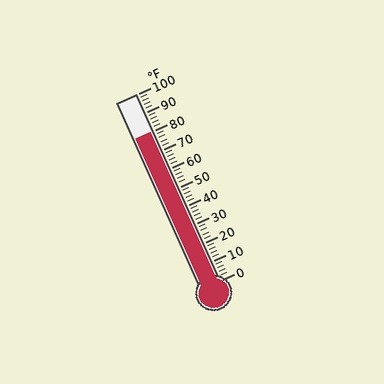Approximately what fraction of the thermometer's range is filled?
The thermometer is filled to approximately 80% of its range.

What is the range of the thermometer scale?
The thermometer scale ranges from 0°F to 100°F.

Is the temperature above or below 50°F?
The temperature is above 50°F.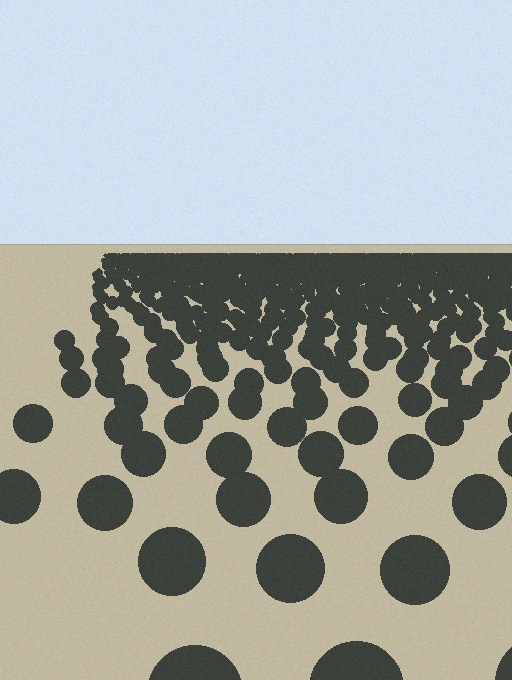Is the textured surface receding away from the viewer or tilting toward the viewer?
The surface is receding away from the viewer. Texture elements get smaller and denser toward the top.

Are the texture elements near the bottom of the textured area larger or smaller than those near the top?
Larger. Near the bottom, elements are closer to the viewer and appear at a bigger on-screen size.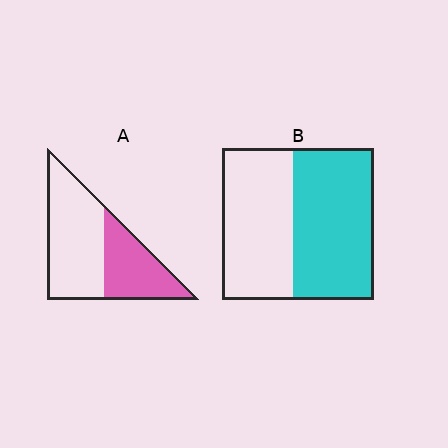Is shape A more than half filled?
No.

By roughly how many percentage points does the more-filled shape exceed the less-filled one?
By roughly 15 percentage points (B over A).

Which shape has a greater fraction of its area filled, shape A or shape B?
Shape B.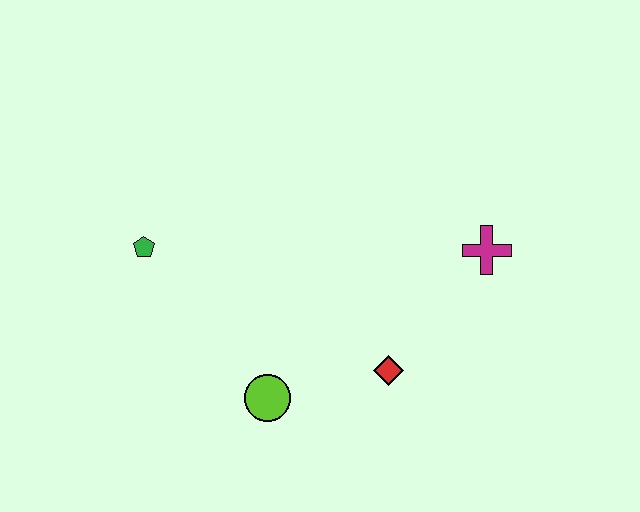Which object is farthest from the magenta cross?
The green pentagon is farthest from the magenta cross.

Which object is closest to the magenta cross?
The red diamond is closest to the magenta cross.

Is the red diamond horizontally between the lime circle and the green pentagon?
No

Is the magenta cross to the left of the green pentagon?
No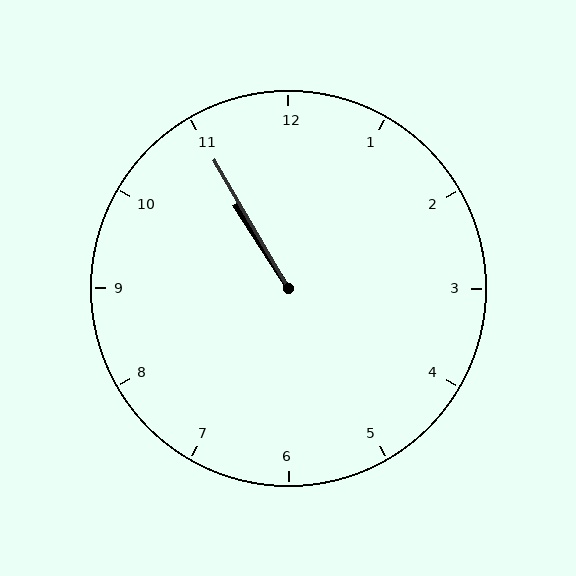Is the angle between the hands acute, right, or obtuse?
It is acute.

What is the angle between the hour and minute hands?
Approximately 2 degrees.